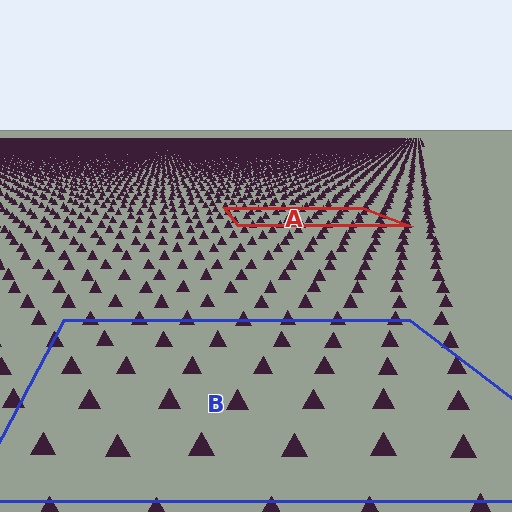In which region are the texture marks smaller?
The texture marks are smaller in region A, because it is farther away.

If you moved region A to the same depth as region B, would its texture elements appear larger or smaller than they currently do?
They would appear larger. At a closer depth, the same texture elements are projected at a bigger on-screen size.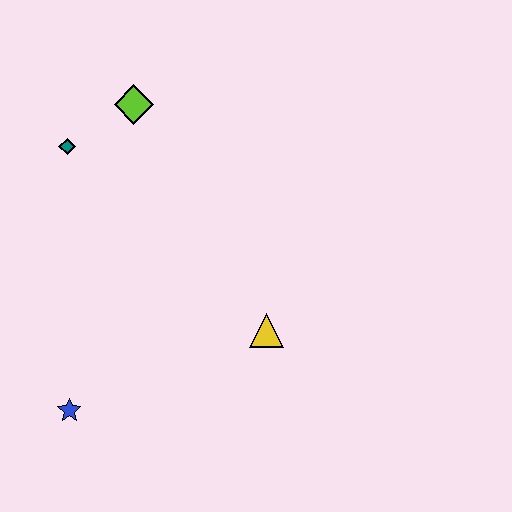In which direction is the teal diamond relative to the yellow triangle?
The teal diamond is to the left of the yellow triangle.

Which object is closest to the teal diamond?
The lime diamond is closest to the teal diamond.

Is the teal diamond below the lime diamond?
Yes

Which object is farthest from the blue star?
The lime diamond is farthest from the blue star.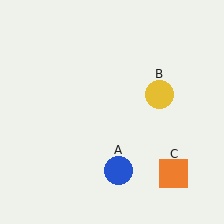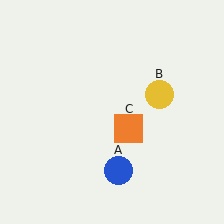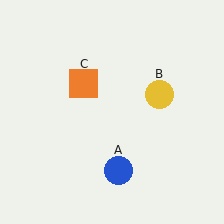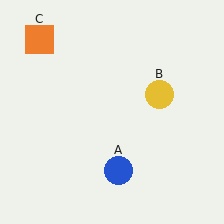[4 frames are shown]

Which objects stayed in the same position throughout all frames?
Blue circle (object A) and yellow circle (object B) remained stationary.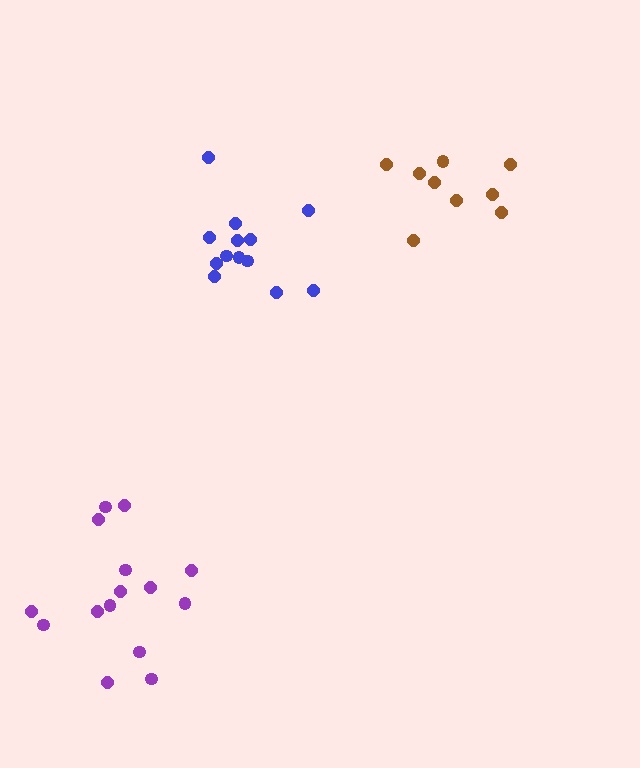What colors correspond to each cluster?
The clusters are colored: purple, brown, blue.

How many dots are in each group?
Group 1: 15 dots, Group 2: 9 dots, Group 3: 13 dots (37 total).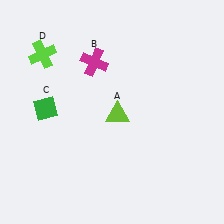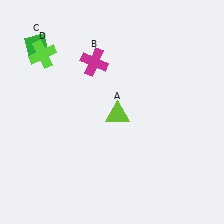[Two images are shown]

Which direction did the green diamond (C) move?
The green diamond (C) moved up.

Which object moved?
The green diamond (C) moved up.